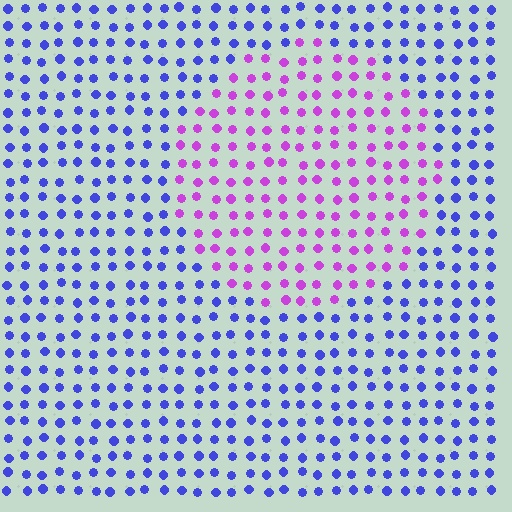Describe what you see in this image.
The image is filled with small blue elements in a uniform arrangement. A circle-shaped region is visible where the elements are tinted to a slightly different hue, forming a subtle color boundary.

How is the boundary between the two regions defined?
The boundary is defined purely by a slight shift in hue (about 55 degrees). Spacing, size, and orientation are identical on both sides.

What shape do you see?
I see a circle.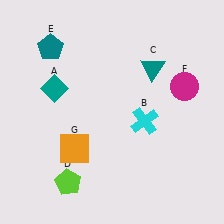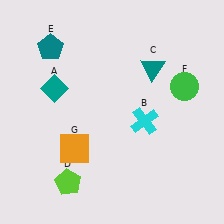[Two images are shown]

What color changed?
The circle (F) changed from magenta in Image 1 to green in Image 2.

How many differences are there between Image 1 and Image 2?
There is 1 difference between the two images.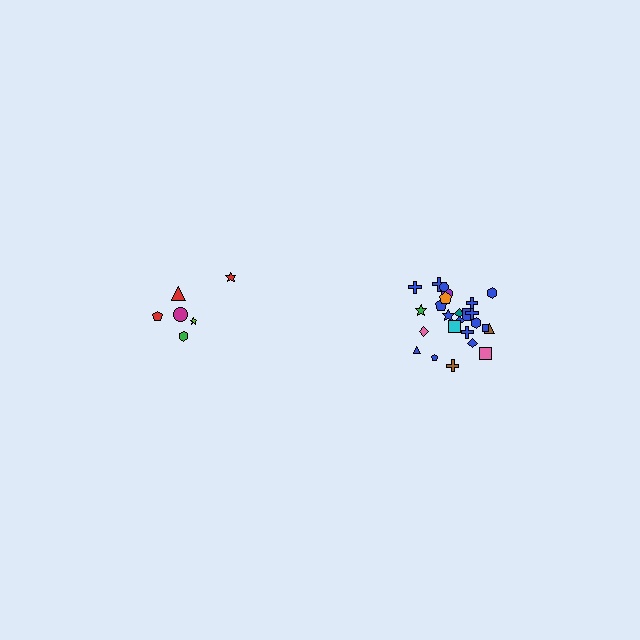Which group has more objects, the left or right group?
The right group.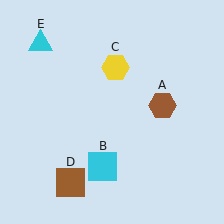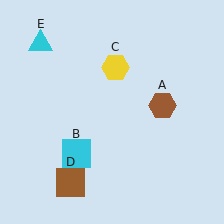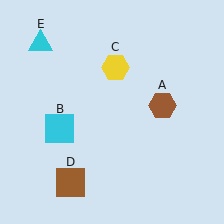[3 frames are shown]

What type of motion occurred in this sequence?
The cyan square (object B) rotated clockwise around the center of the scene.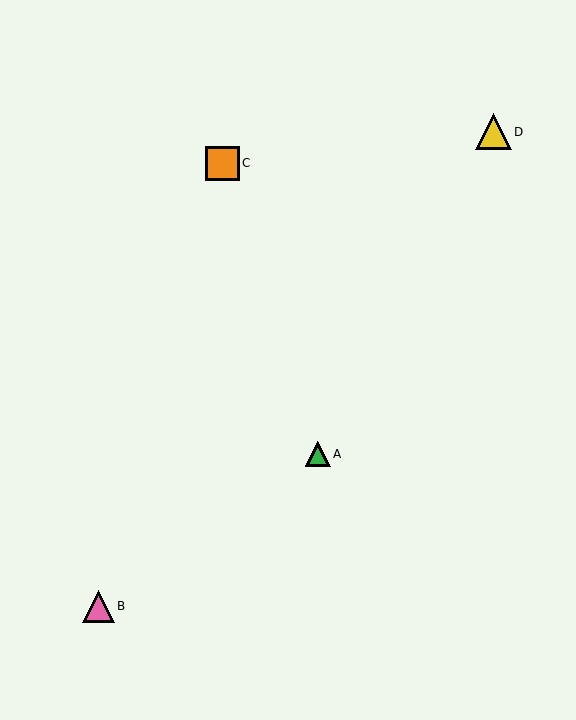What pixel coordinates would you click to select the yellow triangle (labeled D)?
Click at (494, 132) to select the yellow triangle D.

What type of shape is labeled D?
Shape D is a yellow triangle.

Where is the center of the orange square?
The center of the orange square is at (222, 163).